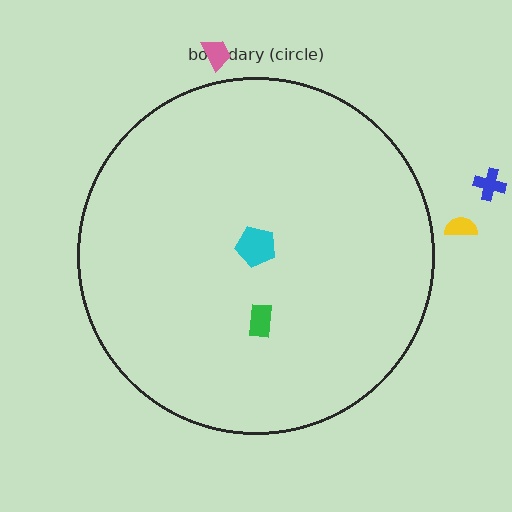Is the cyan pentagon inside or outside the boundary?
Inside.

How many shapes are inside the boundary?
2 inside, 3 outside.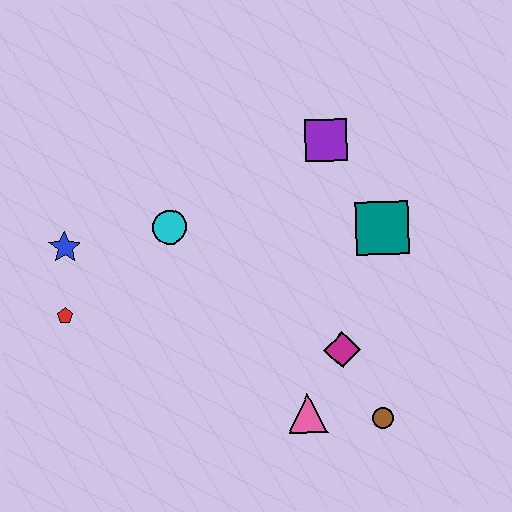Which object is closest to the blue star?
The red pentagon is closest to the blue star.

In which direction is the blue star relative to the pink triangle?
The blue star is to the left of the pink triangle.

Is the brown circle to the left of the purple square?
No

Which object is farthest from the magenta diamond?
The blue star is farthest from the magenta diamond.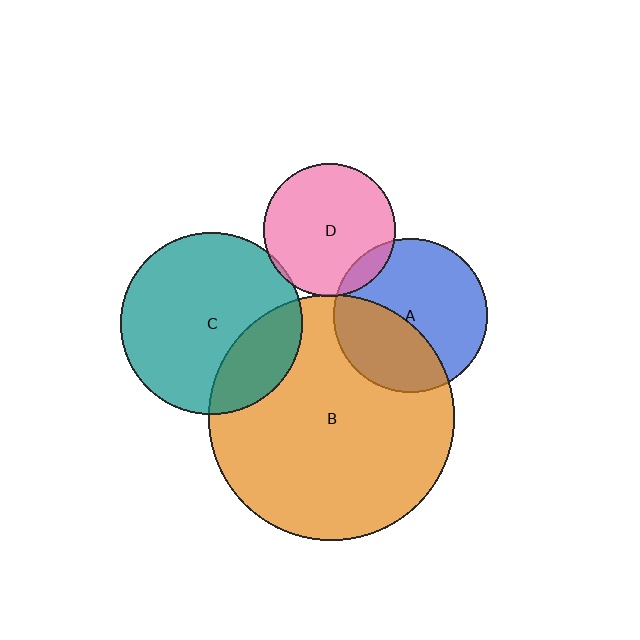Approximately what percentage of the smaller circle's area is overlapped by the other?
Approximately 25%.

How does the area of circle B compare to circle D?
Approximately 3.4 times.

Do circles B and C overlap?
Yes.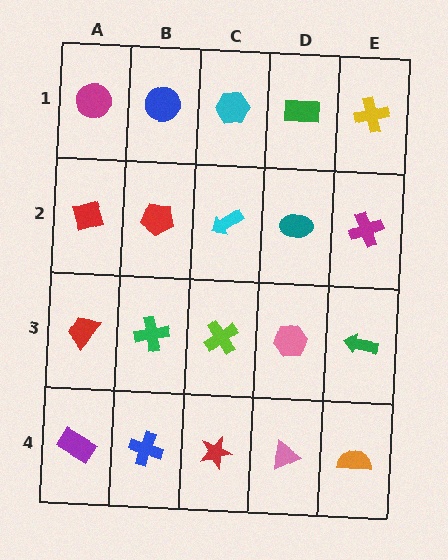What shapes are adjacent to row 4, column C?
A lime cross (row 3, column C), a blue cross (row 4, column B), a pink triangle (row 4, column D).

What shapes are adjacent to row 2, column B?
A blue circle (row 1, column B), a green cross (row 3, column B), a red diamond (row 2, column A), a cyan arrow (row 2, column C).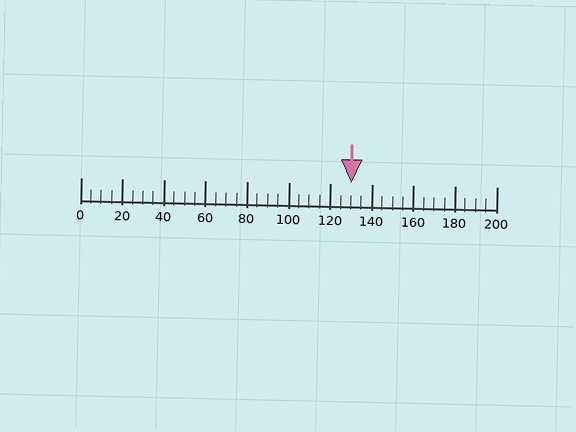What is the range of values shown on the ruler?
The ruler shows values from 0 to 200.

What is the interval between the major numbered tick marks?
The major tick marks are spaced 20 units apart.